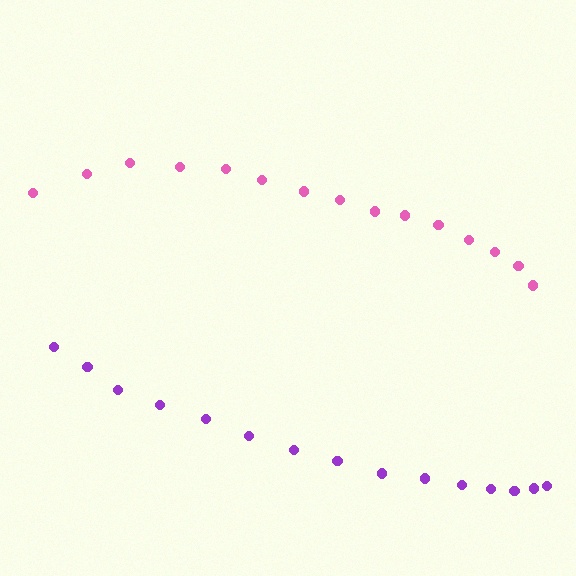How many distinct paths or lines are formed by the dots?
There are 2 distinct paths.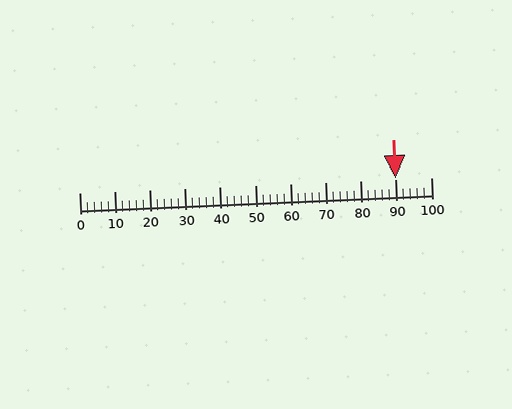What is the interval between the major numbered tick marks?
The major tick marks are spaced 10 units apart.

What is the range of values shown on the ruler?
The ruler shows values from 0 to 100.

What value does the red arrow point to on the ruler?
The red arrow points to approximately 90.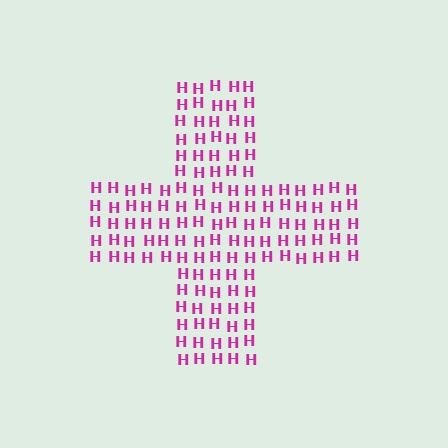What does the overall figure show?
The overall figure shows a cross.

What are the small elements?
The small elements are letter H's.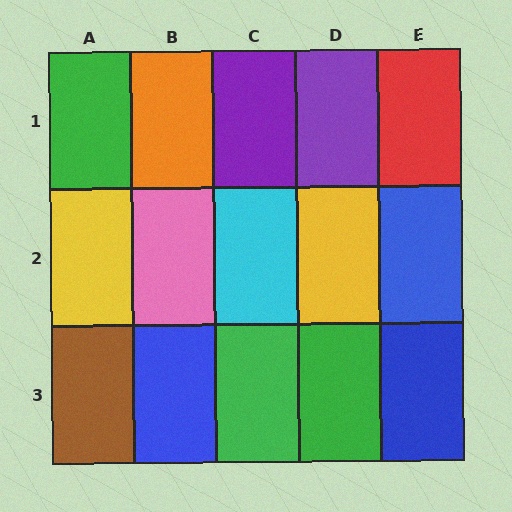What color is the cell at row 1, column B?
Orange.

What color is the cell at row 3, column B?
Blue.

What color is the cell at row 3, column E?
Blue.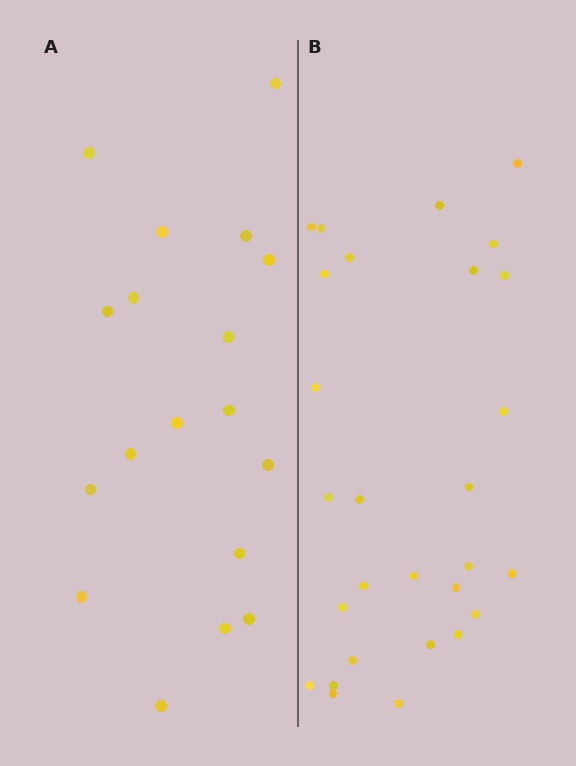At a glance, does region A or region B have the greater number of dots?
Region B (the right region) has more dots.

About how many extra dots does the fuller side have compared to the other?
Region B has roughly 10 or so more dots than region A.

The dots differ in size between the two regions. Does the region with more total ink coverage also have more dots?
No. Region A has more total ink coverage because its dots are larger, but region B actually contains more individual dots. Total area can be misleading — the number of items is what matters here.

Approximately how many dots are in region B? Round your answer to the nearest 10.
About 30 dots. (The exact count is 28, which rounds to 30.)